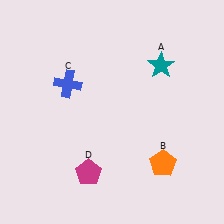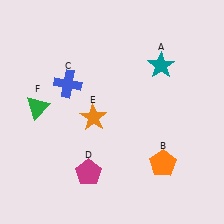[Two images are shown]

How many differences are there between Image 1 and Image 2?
There are 2 differences between the two images.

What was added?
An orange star (E), a green triangle (F) were added in Image 2.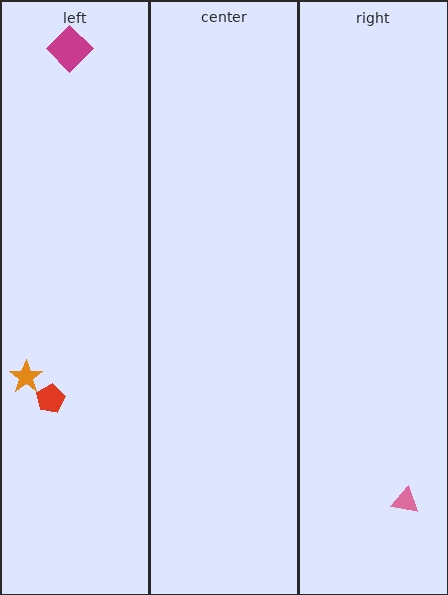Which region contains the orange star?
The left region.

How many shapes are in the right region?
1.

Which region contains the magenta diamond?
The left region.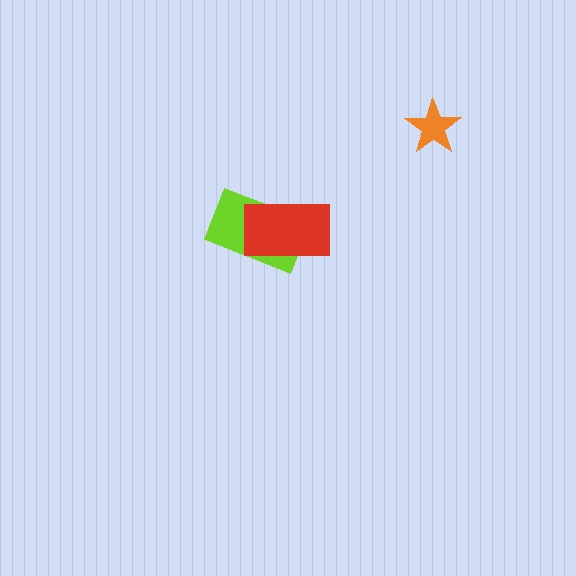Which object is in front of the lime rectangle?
The red rectangle is in front of the lime rectangle.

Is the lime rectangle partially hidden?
Yes, it is partially covered by another shape.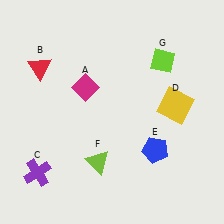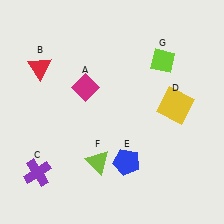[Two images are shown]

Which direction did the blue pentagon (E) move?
The blue pentagon (E) moved left.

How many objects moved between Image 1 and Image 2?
1 object moved between the two images.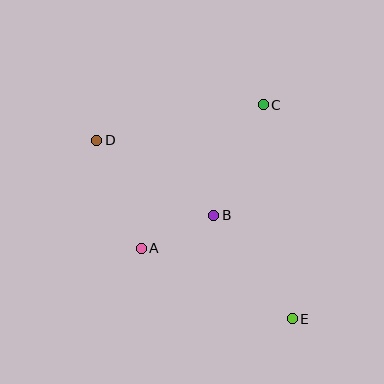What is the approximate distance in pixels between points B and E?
The distance between B and E is approximately 130 pixels.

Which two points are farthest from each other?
Points D and E are farthest from each other.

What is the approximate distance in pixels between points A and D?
The distance between A and D is approximately 117 pixels.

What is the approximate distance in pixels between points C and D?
The distance between C and D is approximately 170 pixels.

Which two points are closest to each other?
Points A and B are closest to each other.